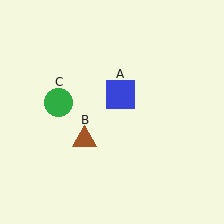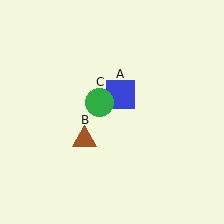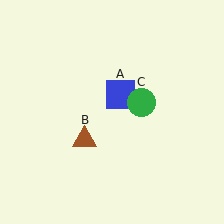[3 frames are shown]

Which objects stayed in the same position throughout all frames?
Blue square (object A) and brown triangle (object B) remained stationary.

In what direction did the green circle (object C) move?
The green circle (object C) moved right.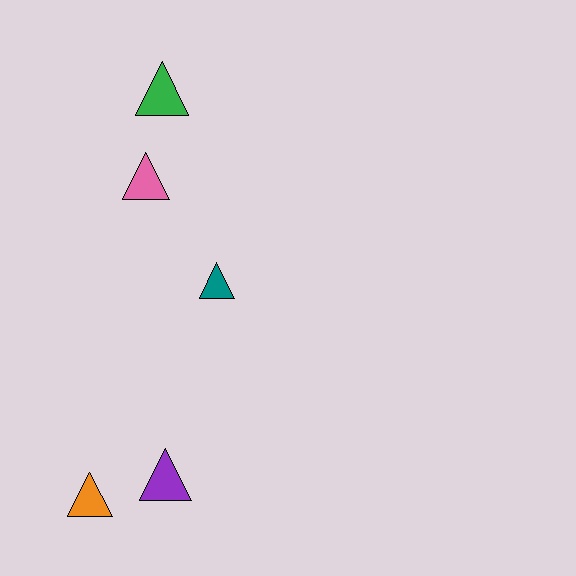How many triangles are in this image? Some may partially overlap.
There are 5 triangles.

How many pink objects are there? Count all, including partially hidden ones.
There is 1 pink object.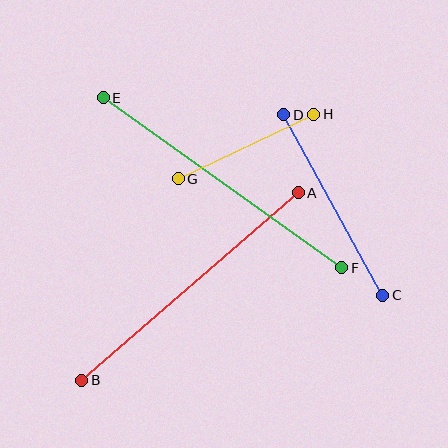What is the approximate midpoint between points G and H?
The midpoint is at approximately (246, 146) pixels.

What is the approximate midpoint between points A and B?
The midpoint is at approximately (190, 287) pixels.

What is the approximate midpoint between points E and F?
The midpoint is at approximately (223, 183) pixels.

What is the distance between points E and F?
The distance is approximately 293 pixels.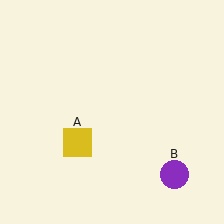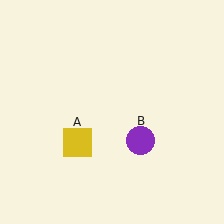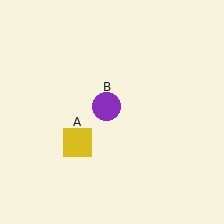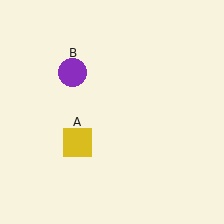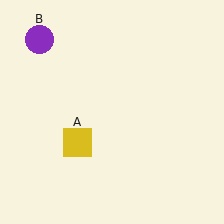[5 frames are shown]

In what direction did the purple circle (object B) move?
The purple circle (object B) moved up and to the left.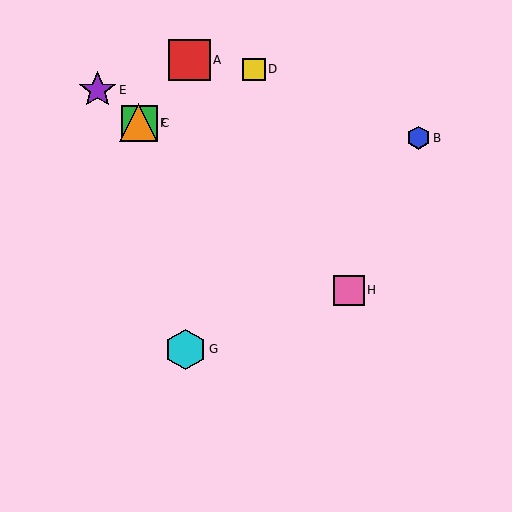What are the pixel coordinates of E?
Object E is at (98, 90).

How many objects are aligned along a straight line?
4 objects (C, E, F, H) are aligned along a straight line.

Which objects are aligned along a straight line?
Objects C, E, F, H are aligned along a straight line.